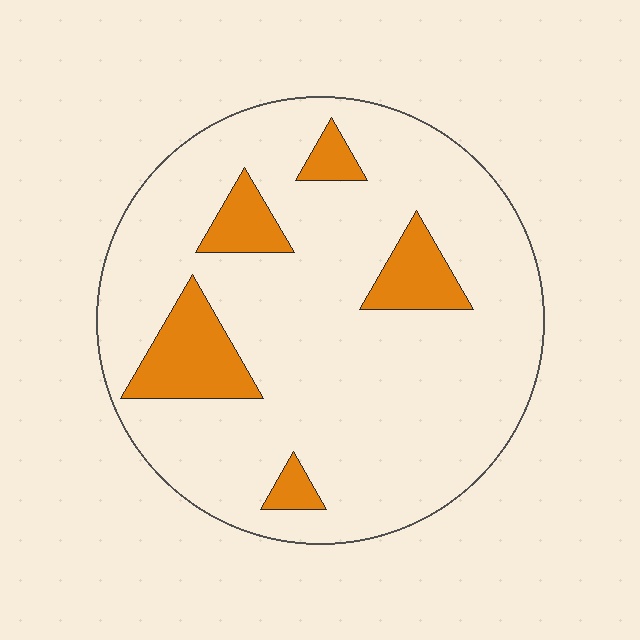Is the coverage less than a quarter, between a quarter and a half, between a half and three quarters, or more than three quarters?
Less than a quarter.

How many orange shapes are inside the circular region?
5.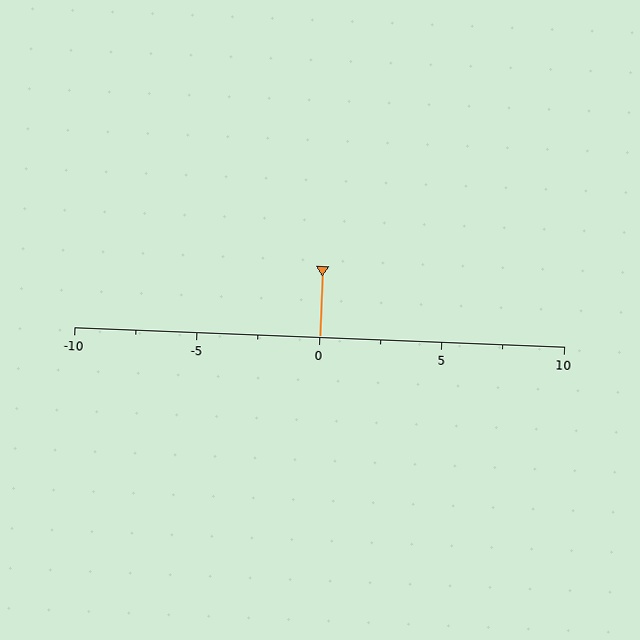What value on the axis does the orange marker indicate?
The marker indicates approximately 0.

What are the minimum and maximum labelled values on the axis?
The axis runs from -10 to 10.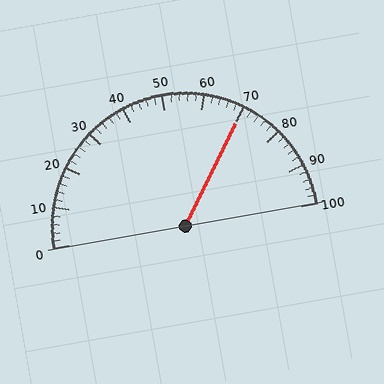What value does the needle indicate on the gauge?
The needle indicates approximately 70.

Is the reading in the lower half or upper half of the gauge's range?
The reading is in the upper half of the range (0 to 100).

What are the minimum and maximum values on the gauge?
The gauge ranges from 0 to 100.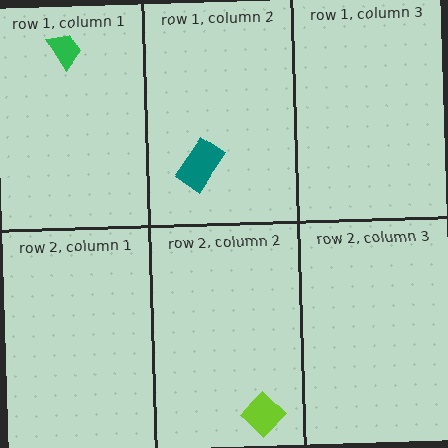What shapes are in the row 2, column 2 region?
The lime diamond.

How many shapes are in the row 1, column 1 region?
1.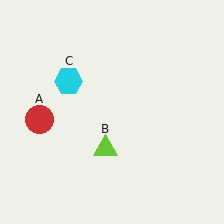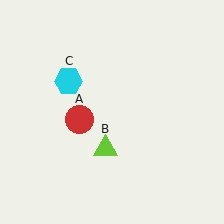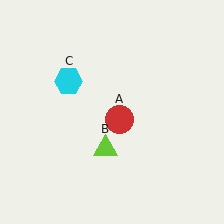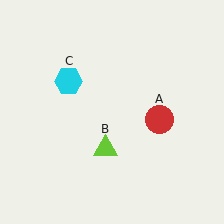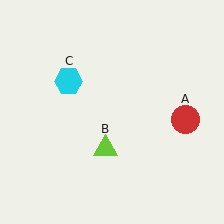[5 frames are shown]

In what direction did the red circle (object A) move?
The red circle (object A) moved right.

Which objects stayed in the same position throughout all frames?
Lime triangle (object B) and cyan hexagon (object C) remained stationary.